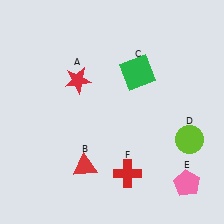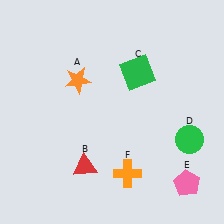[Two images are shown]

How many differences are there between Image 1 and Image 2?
There are 3 differences between the two images.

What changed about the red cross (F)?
In Image 1, F is red. In Image 2, it changed to orange.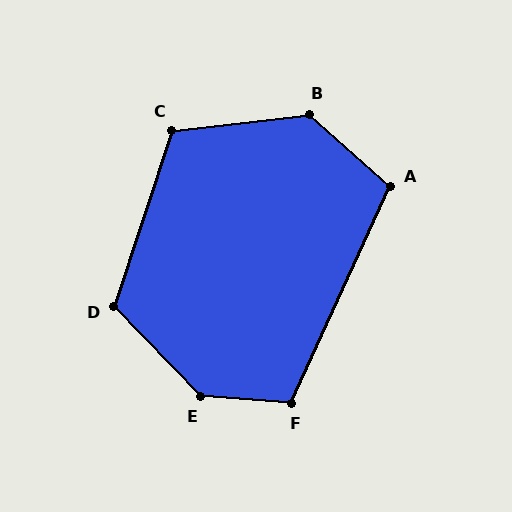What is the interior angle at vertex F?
Approximately 111 degrees (obtuse).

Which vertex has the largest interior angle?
E, at approximately 138 degrees.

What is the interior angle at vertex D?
Approximately 118 degrees (obtuse).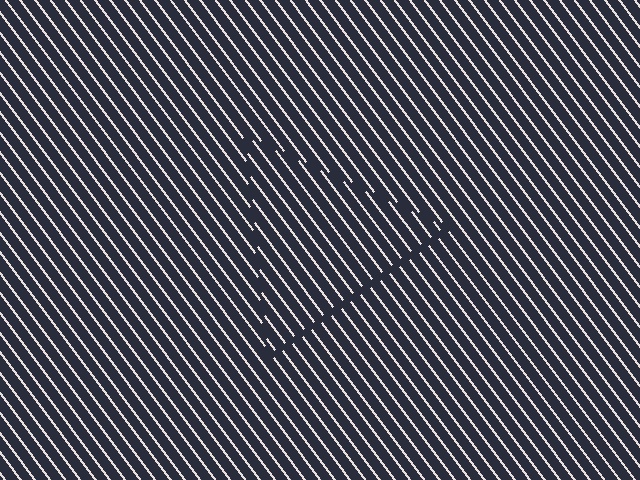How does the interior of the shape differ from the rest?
The interior of the shape contains the same grating, shifted by half a period — the contour is defined by the phase discontinuity where line-ends from the inner and outer gratings abut.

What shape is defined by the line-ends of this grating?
An illusory triangle. The interior of the shape contains the same grating, shifted by half a period — the contour is defined by the phase discontinuity where line-ends from the inner and outer gratings abut.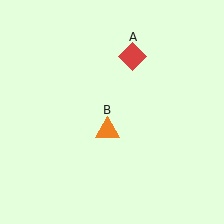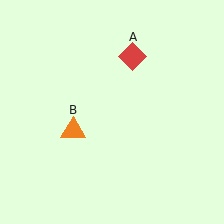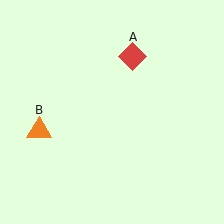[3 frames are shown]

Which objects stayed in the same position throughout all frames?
Red diamond (object A) remained stationary.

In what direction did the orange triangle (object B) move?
The orange triangle (object B) moved left.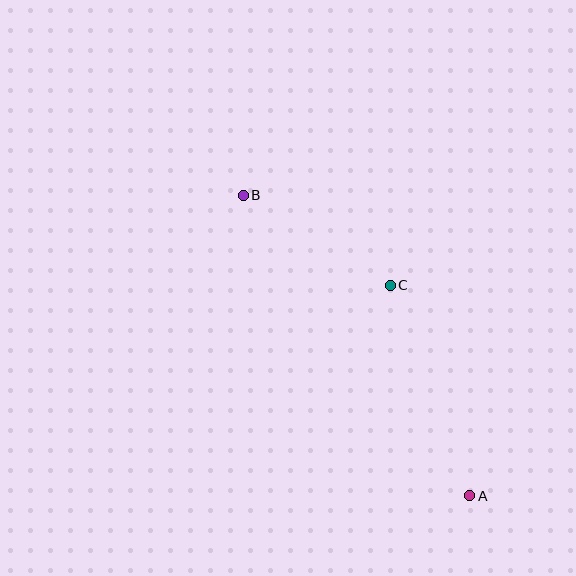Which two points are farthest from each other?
Points A and B are farthest from each other.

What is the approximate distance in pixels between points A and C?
The distance between A and C is approximately 225 pixels.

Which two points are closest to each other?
Points B and C are closest to each other.